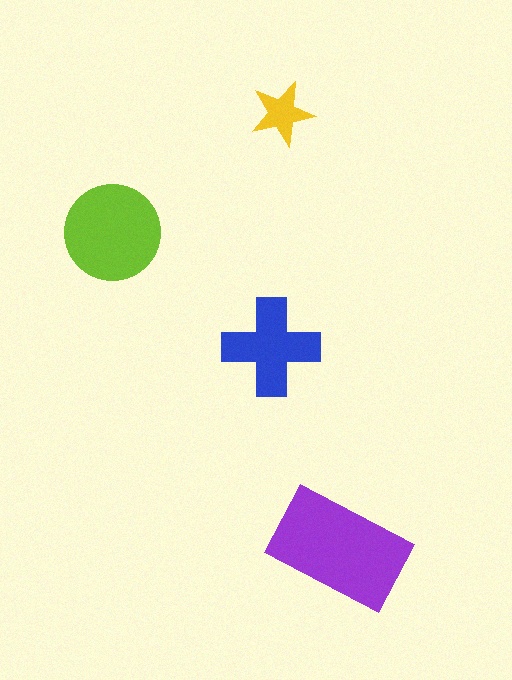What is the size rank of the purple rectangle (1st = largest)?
1st.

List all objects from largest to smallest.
The purple rectangle, the lime circle, the blue cross, the yellow star.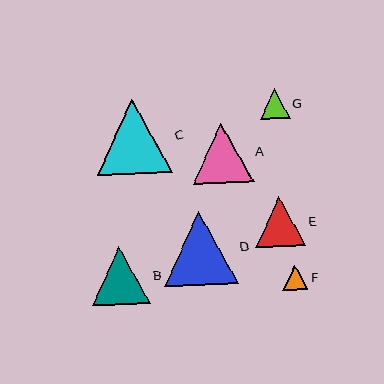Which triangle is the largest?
Triangle C is the largest with a size of approximately 75 pixels.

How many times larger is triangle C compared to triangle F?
Triangle C is approximately 3.0 times the size of triangle F.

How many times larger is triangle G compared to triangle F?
Triangle G is approximately 1.2 times the size of triangle F.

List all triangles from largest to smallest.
From largest to smallest: C, D, A, B, E, G, F.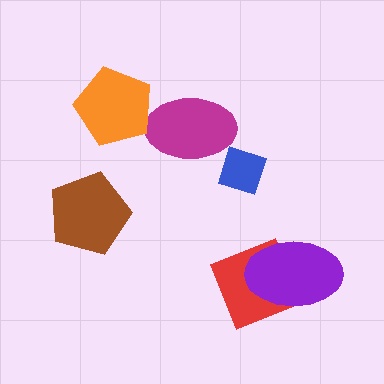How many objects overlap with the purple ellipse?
1 object overlaps with the purple ellipse.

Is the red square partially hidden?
Yes, it is partially covered by another shape.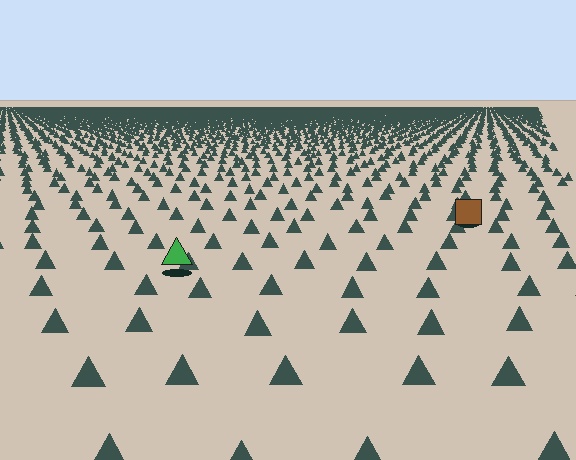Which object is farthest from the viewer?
The brown square is farthest from the viewer. It appears smaller and the ground texture around it is denser.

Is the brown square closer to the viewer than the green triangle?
No. The green triangle is closer — you can tell from the texture gradient: the ground texture is coarser near it.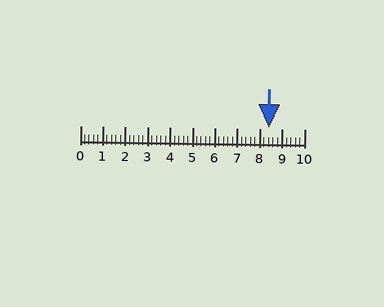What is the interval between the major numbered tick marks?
The major tick marks are spaced 1 units apart.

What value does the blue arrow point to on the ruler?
The blue arrow points to approximately 8.4.